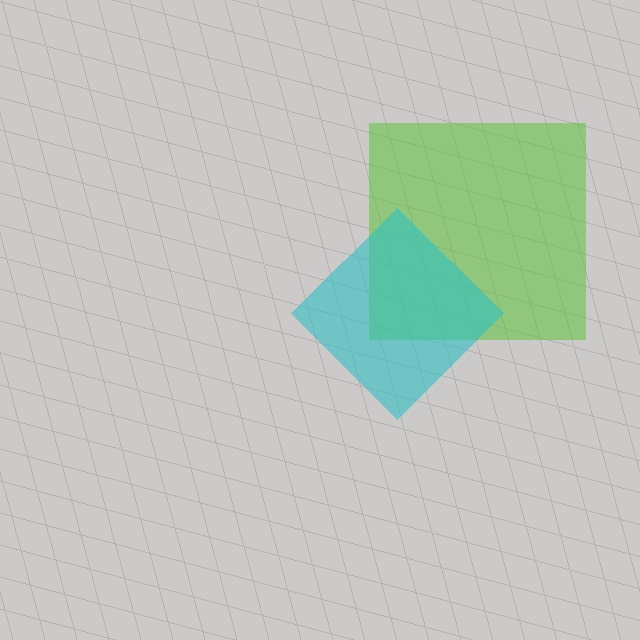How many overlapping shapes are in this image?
There are 2 overlapping shapes in the image.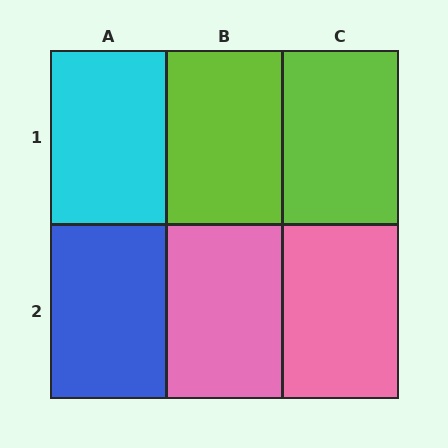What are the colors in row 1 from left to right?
Cyan, lime, lime.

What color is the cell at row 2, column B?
Pink.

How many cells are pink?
2 cells are pink.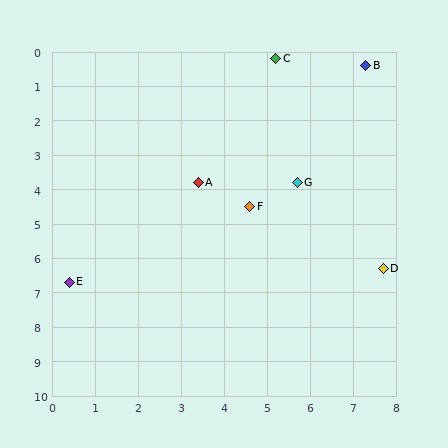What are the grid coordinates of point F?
Point F is at approximately (4.6, 4.5).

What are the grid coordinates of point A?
Point A is at approximately (3.4, 3.8).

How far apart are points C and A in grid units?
Points C and A are about 4.0 grid units apart.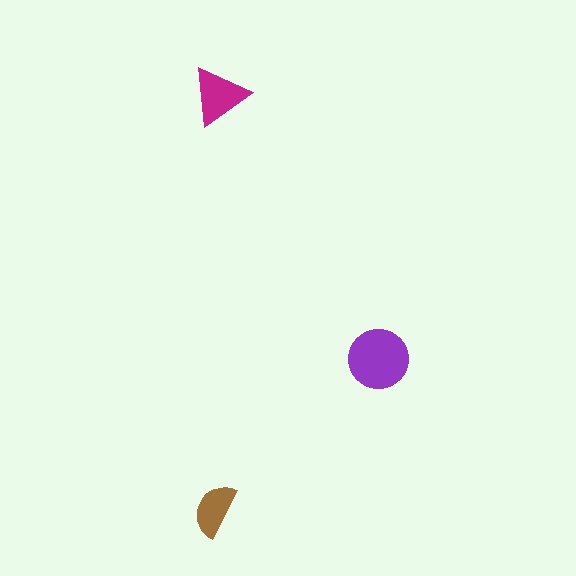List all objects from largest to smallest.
The purple circle, the magenta triangle, the brown semicircle.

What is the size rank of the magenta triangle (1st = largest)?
2nd.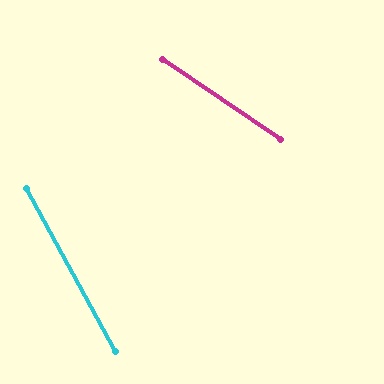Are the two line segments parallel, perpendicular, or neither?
Neither parallel nor perpendicular — they differ by about 27°.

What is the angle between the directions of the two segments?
Approximately 27 degrees.